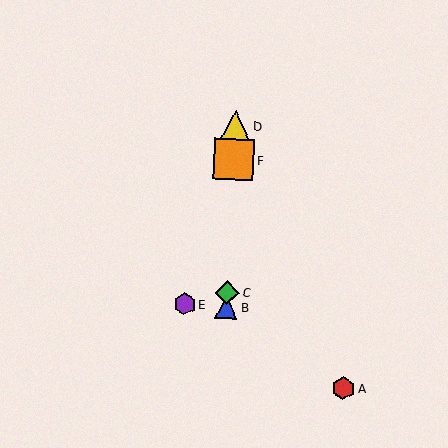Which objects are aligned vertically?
Objects B, C, D, F are aligned vertically.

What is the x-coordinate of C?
Object C is at x≈227.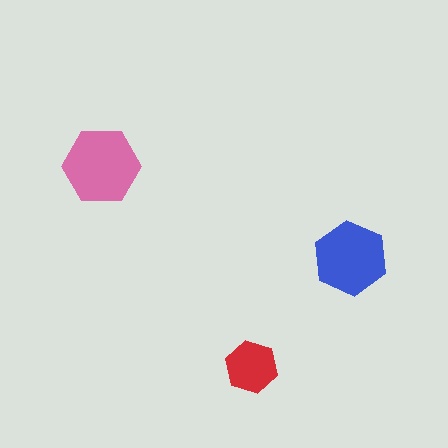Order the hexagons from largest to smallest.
the pink one, the blue one, the red one.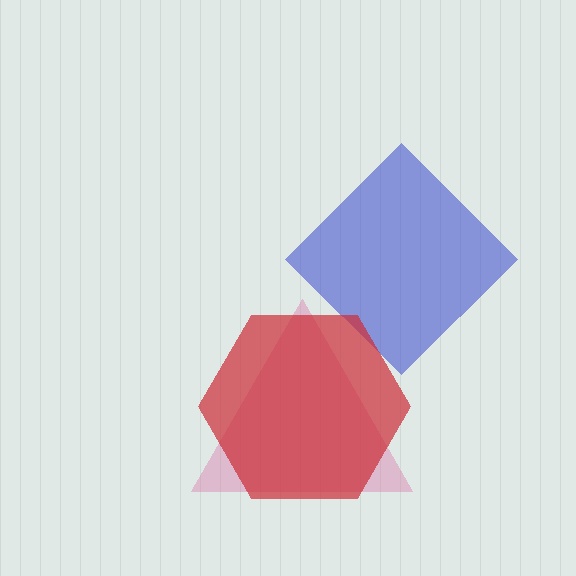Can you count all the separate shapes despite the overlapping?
Yes, there are 3 separate shapes.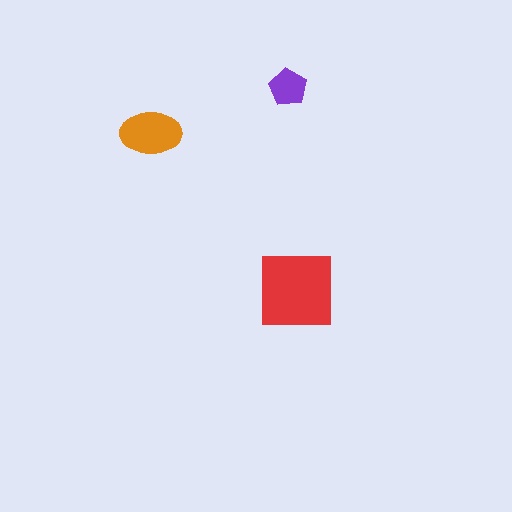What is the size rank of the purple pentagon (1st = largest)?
3rd.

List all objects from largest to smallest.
The red square, the orange ellipse, the purple pentagon.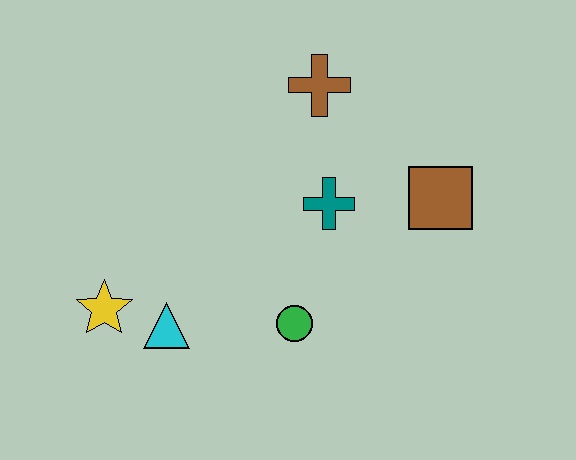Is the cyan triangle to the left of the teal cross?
Yes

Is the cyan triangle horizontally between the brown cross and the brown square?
No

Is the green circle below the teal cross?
Yes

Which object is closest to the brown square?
The teal cross is closest to the brown square.